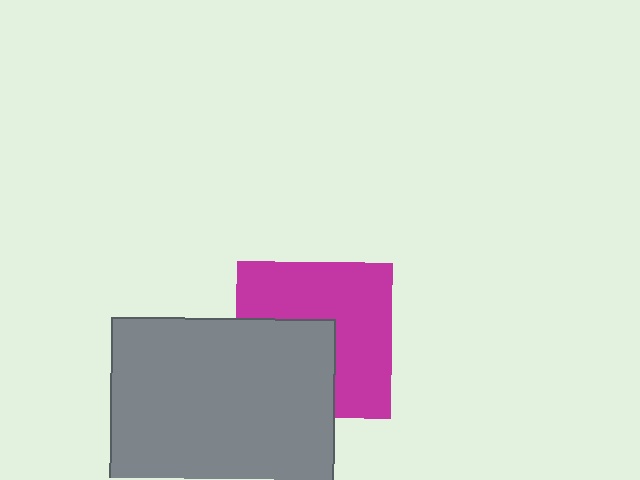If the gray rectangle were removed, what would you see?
You would see the complete magenta square.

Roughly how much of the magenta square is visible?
About half of it is visible (roughly 60%).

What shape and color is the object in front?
The object in front is a gray rectangle.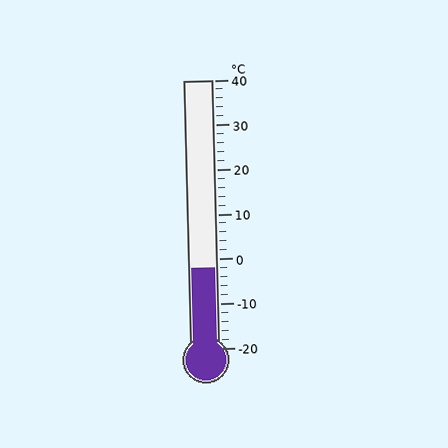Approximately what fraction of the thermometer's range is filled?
The thermometer is filled to approximately 30% of its range.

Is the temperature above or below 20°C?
The temperature is below 20°C.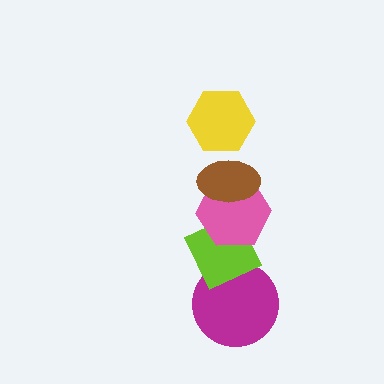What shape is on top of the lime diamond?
The pink hexagon is on top of the lime diamond.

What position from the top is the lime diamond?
The lime diamond is 4th from the top.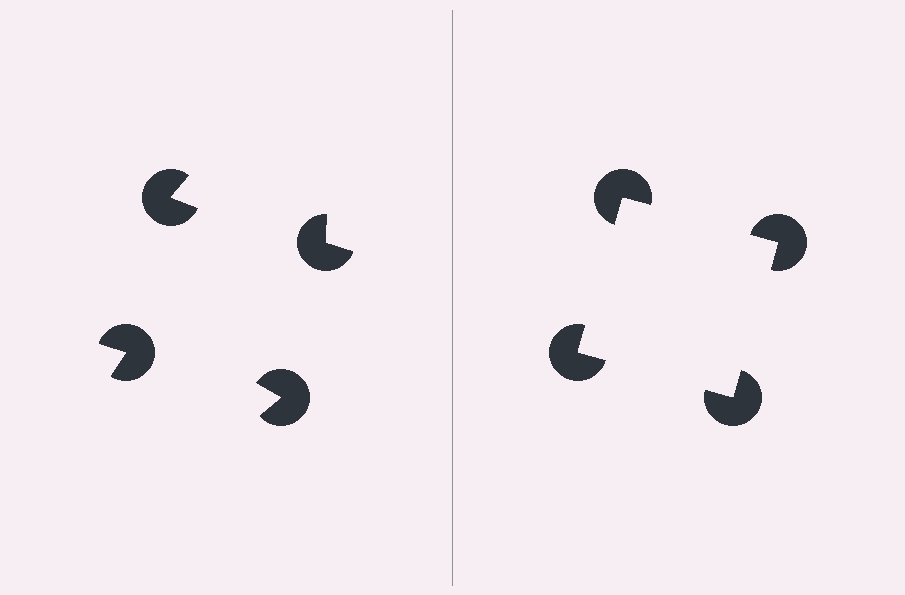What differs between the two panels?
The pac-man discs are positioned identically on both sides; only the wedge orientations differ. On the right they align to a square; on the left they are misaligned.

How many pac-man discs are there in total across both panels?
8 — 4 on each side.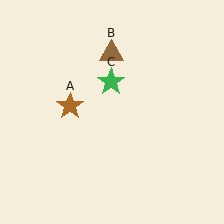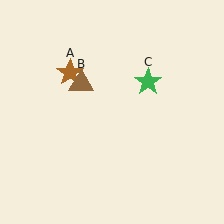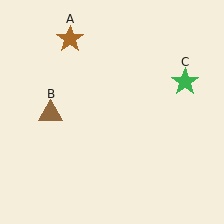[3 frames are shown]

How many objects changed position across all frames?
3 objects changed position: brown star (object A), brown triangle (object B), green star (object C).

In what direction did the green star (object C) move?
The green star (object C) moved right.